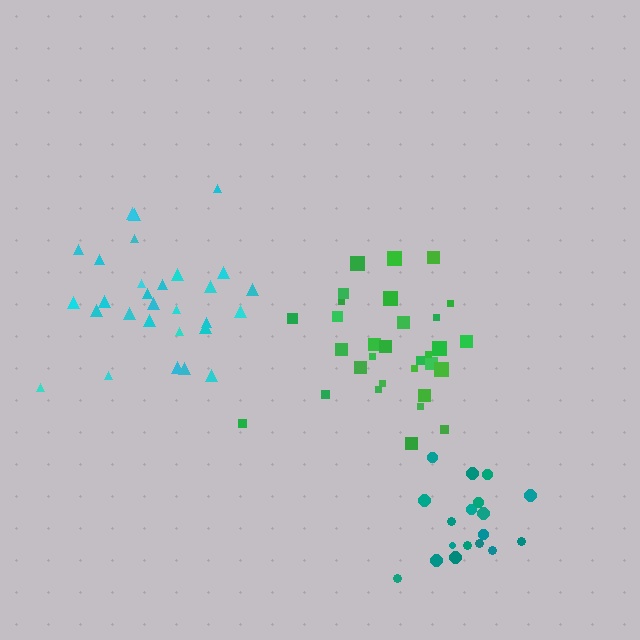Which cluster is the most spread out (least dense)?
Teal.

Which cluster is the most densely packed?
Green.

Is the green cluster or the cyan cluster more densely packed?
Green.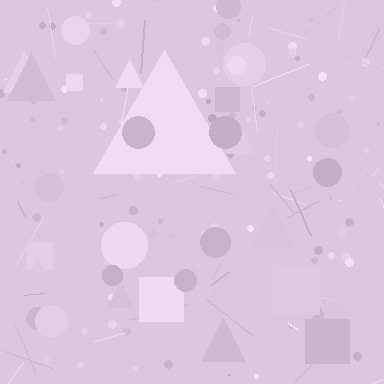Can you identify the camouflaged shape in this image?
The camouflaged shape is a triangle.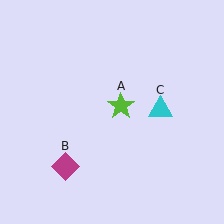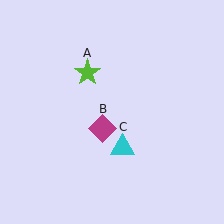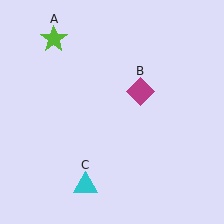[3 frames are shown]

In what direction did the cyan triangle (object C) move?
The cyan triangle (object C) moved down and to the left.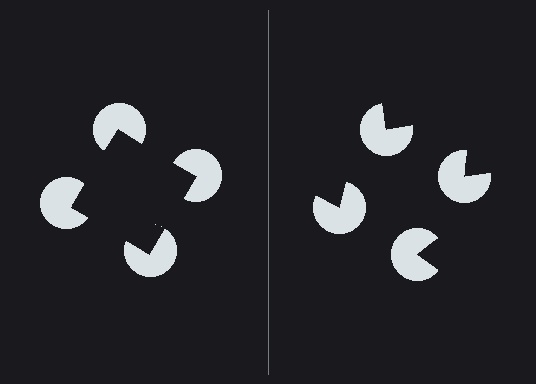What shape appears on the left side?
An illusory square.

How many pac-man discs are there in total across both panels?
8 — 4 on each side.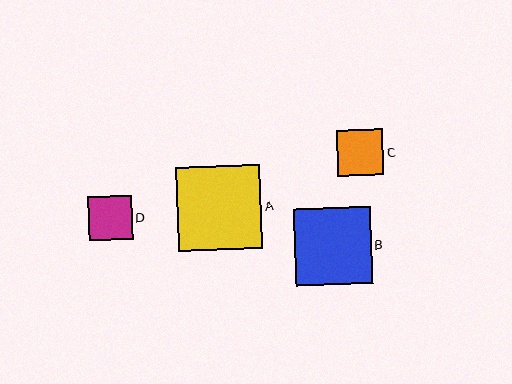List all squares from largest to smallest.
From largest to smallest: A, B, C, D.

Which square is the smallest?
Square D is the smallest with a size of approximately 44 pixels.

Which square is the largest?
Square A is the largest with a size of approximately 84 pixels.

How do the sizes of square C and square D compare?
Square C and square D are approximately the same size.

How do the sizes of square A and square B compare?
Square A and square B are approximately the same size.